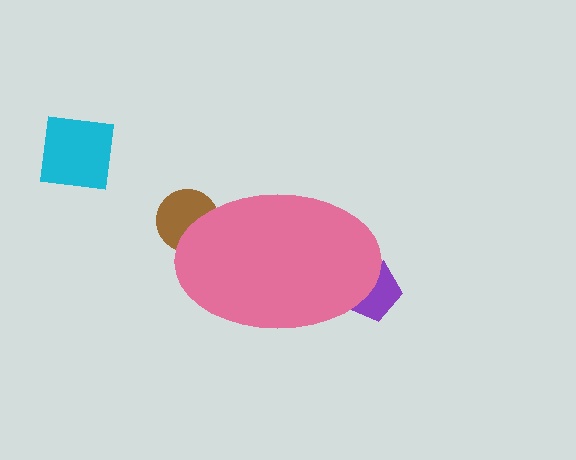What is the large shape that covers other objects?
A pink ellipse.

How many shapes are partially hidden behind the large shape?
2 shapes are partially hidden.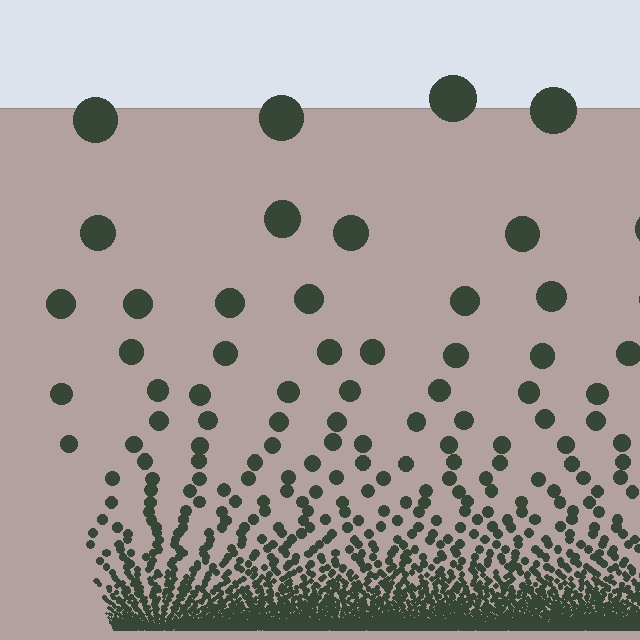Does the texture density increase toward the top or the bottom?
Density increases toward the bottom.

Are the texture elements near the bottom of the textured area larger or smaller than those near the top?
Smaller. The gradient is inverted — elements near the bottom are smaller and denser.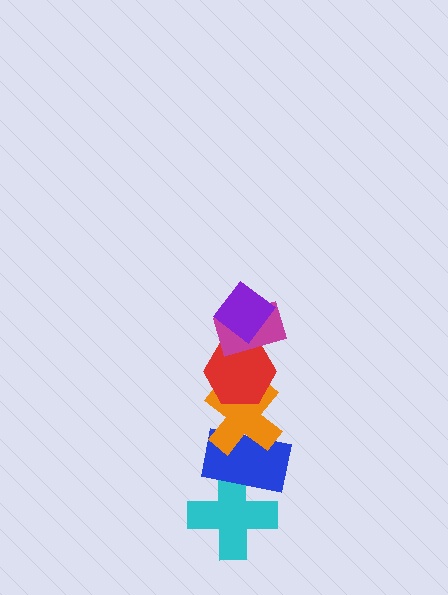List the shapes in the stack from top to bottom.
From top to bottom: the purple diamond, the magenta rectangle, the red hexagon, the orange cross, the blue rectangle, the cyan cross.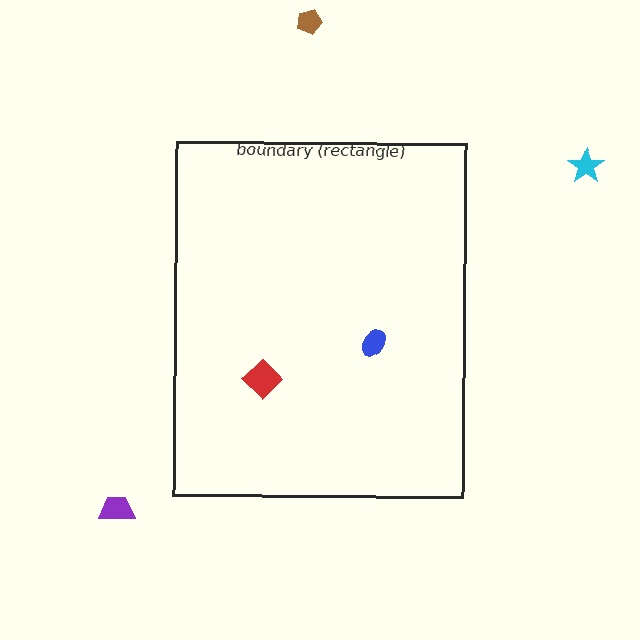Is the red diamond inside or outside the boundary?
Inside.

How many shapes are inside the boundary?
2 inside, 3 outside.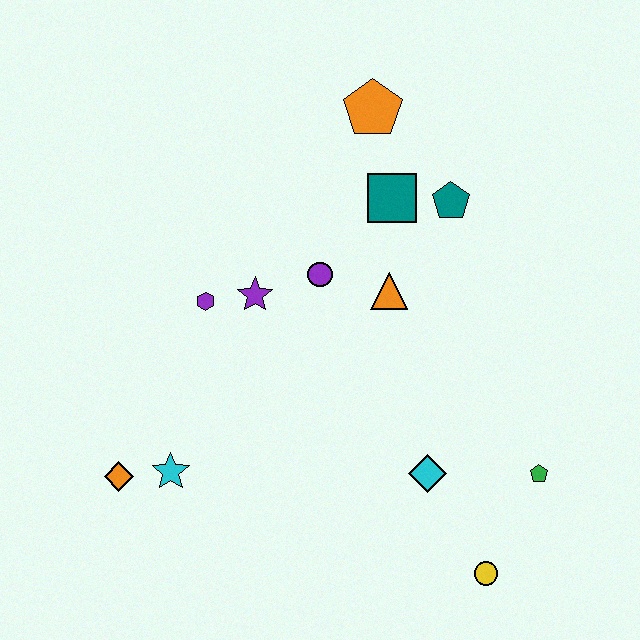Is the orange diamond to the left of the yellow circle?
Yes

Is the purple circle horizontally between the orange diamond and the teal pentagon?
Yes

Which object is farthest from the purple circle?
The yellow circle is farthest from the purple circle.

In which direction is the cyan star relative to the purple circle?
The cyan star is below the purple circle.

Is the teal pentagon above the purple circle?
Yes